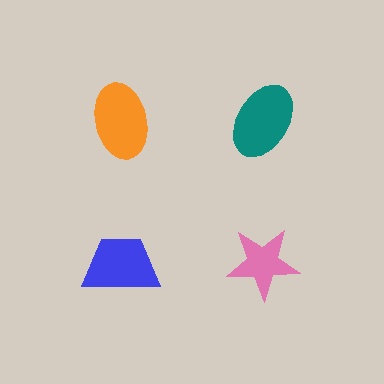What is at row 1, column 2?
A teal ellipse.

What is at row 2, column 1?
A blue trapezoid.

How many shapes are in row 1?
2 shapes.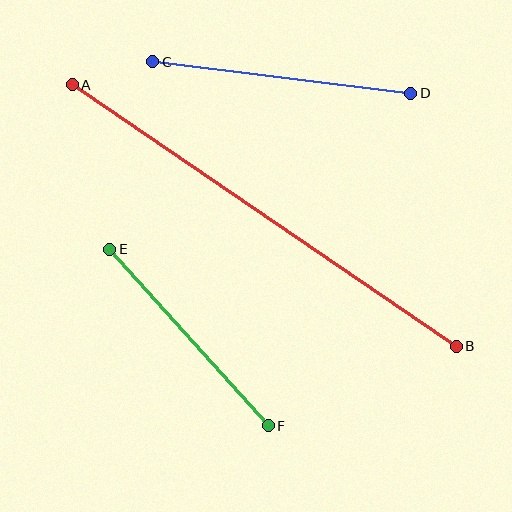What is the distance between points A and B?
The distance is approximately 465 pixels.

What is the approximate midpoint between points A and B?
The midpoint is at approximately (264, 216) pixels.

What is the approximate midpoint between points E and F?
The midpoint is at approximately (189, 338) pixels.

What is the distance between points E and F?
The distance is approximately 237 pixels.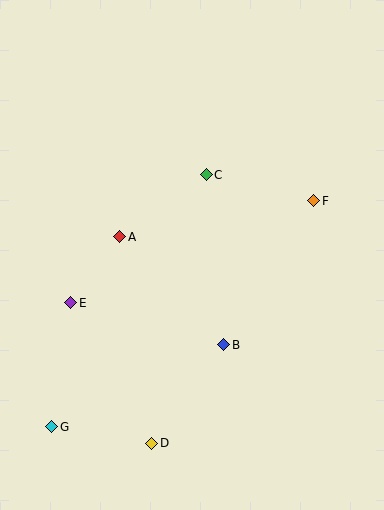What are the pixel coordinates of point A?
Point A is at (120, 237).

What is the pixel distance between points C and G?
The distance between C and G is 296 pixels.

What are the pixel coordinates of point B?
Point B is at (224, 345).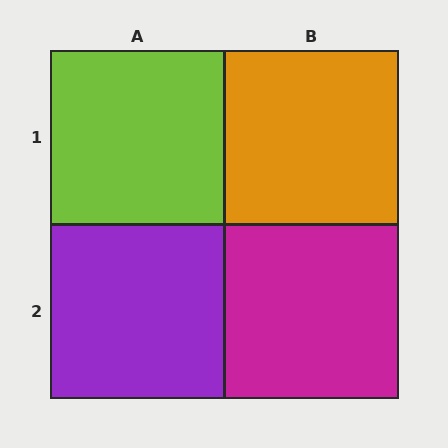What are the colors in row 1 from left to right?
Lime, orange.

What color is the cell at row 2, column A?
Purple.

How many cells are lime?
1 cell is lime.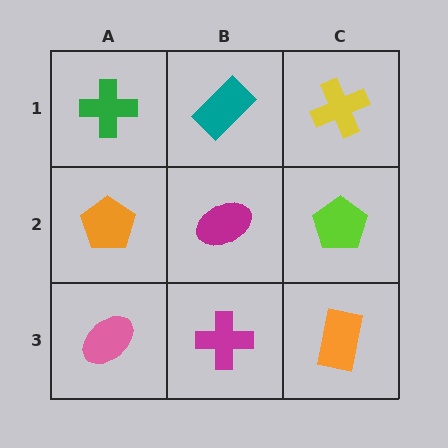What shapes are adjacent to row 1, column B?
A magenta ellipse (row 2, column B), a green cross (row 1, column A), a yellow cross (row 1, column C).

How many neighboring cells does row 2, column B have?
4.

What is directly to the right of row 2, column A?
A magenta ellipse.